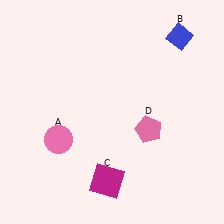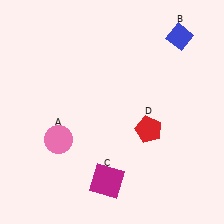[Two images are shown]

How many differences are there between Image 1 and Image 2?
There is 1 difference between the two images.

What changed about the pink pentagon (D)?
In Image 1, D is pink. In Image 2, it changed to red.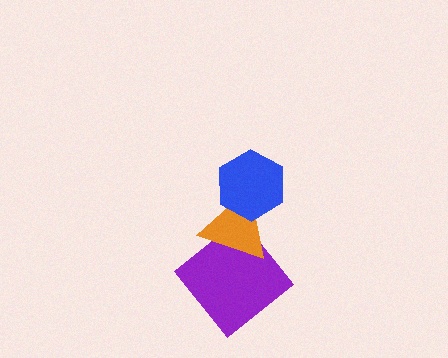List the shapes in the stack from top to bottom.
From top to bottom: the blue hexagon, the orange triangle, the purple diamond.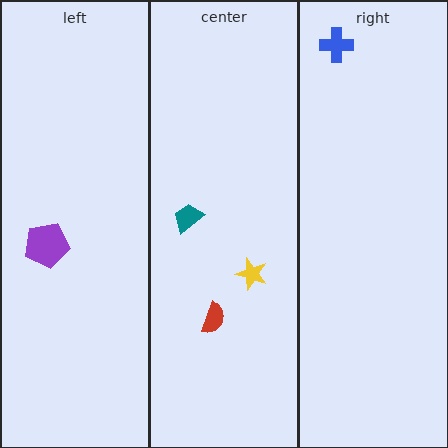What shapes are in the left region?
The purple pentagon.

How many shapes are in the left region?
1.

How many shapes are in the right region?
1.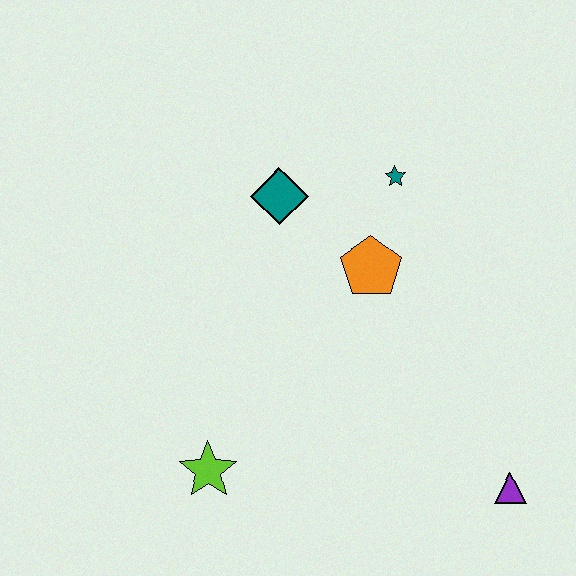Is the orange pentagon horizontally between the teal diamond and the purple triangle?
Yes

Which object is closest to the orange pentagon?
The teal star is closest to the orange pentagon.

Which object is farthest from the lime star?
The teal star is farthest from the lime star.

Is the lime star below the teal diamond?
Yes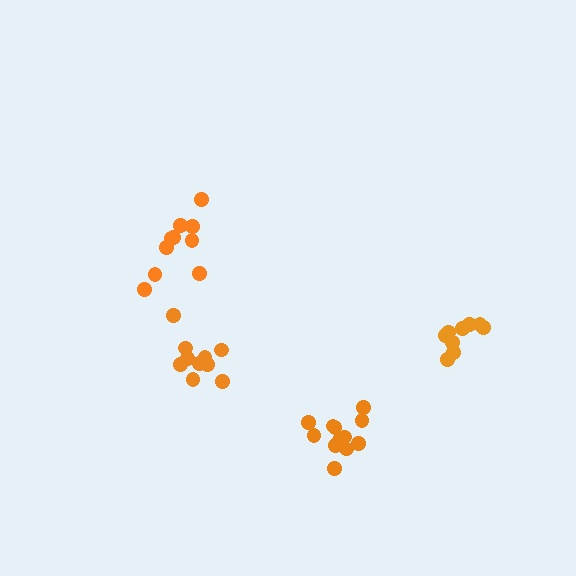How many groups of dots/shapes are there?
There are 4 groups.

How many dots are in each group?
Group 1: 9 dots, Group 2: 10 dots, Group 3: 12 dots, Group 4: 10 dots (41 total).